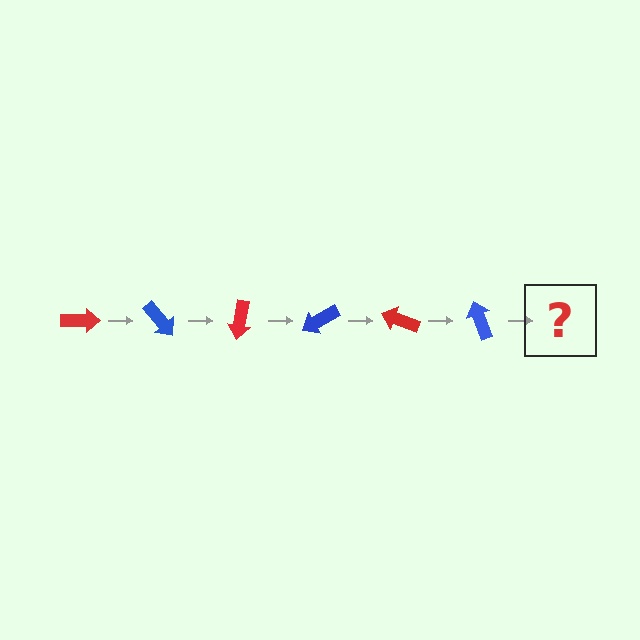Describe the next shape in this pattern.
It should be a red arrow, rotated 300 degrees from the start.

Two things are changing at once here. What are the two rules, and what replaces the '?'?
The two rules are that it rotates 50 degrees each step and the color cycles through red and blue. The '?' should be a red arrow, rotated 300 degrees from the start.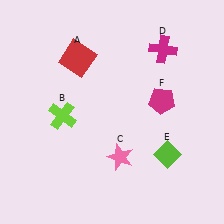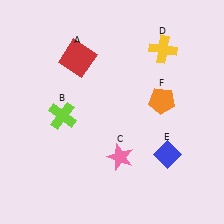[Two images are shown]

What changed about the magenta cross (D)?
In Image 1, D is magenta. In Image 2, it changed to yellow.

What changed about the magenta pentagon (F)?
In Image 1, F is magenta. In Image 2, it changed to orange.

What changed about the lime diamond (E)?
In Image 1, E is lime. In Image 2, it changed to blue.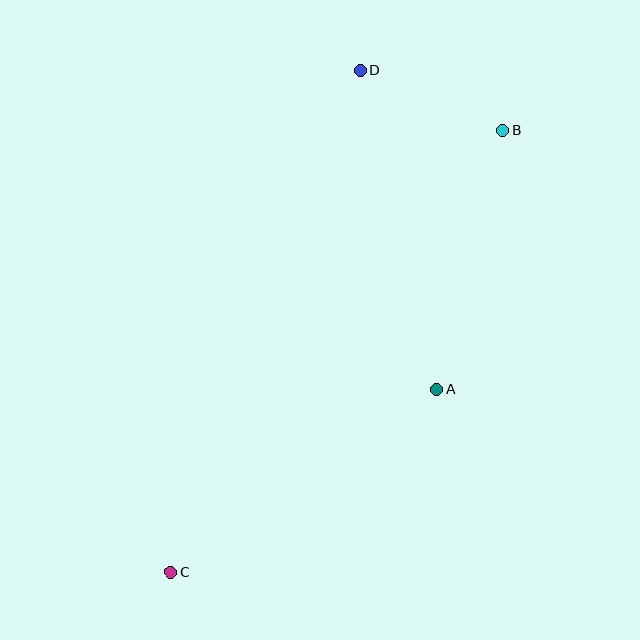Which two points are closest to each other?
Points B and D are closest to each other.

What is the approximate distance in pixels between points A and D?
The distance between A and D is approximately 328 pixels.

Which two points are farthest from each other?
Points B and C are farthest from each other.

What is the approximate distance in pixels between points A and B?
The distance between A and B is approximately 268 pixels.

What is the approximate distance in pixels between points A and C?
The distance between A and C is approximately 323 pixels.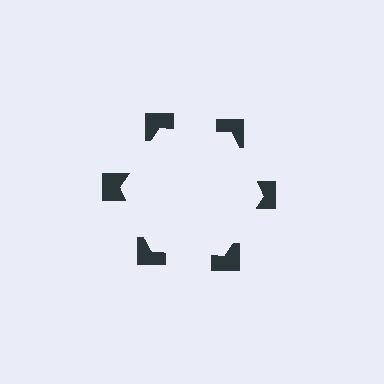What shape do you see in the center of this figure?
An illusory hexagon — its edges are inferred from the aligned wedge cuts in the notched squares, not physically drawn.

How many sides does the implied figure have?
6 sides.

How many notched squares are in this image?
There are 6 — one at each vertex of the illusory hexagon.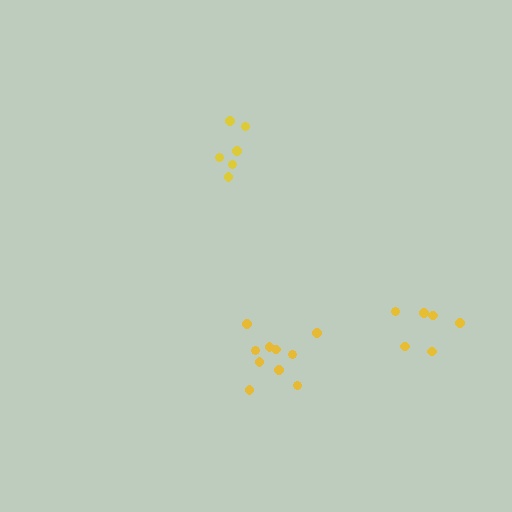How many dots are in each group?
Group 1: 6 dots, Group 2: 10 dots, Group 3: 6 dots (22 total).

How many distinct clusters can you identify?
There are 3 distinct clusters.